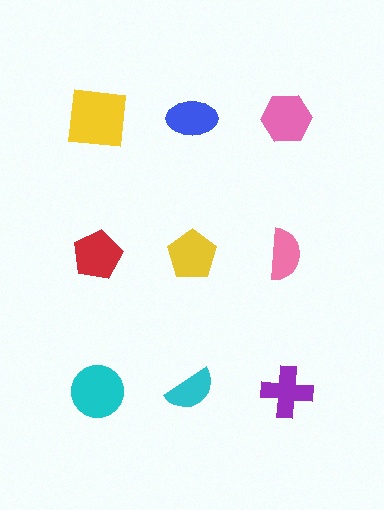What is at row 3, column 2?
A cyan semicircle.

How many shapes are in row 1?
3 shapes.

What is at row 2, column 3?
A pink semicircle.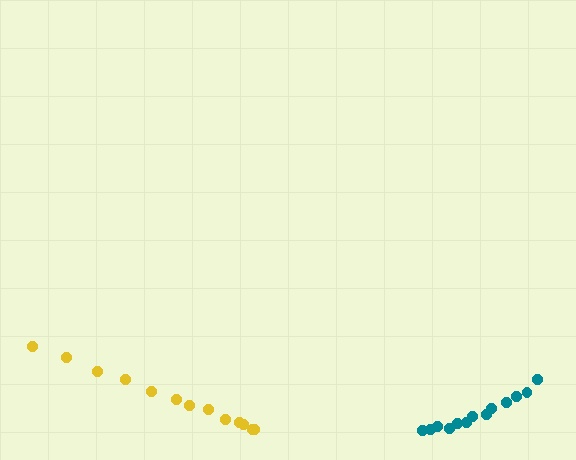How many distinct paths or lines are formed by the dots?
There are 2 distinct paths.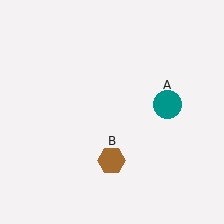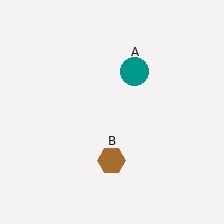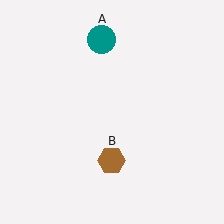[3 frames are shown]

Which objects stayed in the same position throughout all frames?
Brown hexagon (object B) remained stationary.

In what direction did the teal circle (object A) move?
The teal circle (object A) moved up and to the left.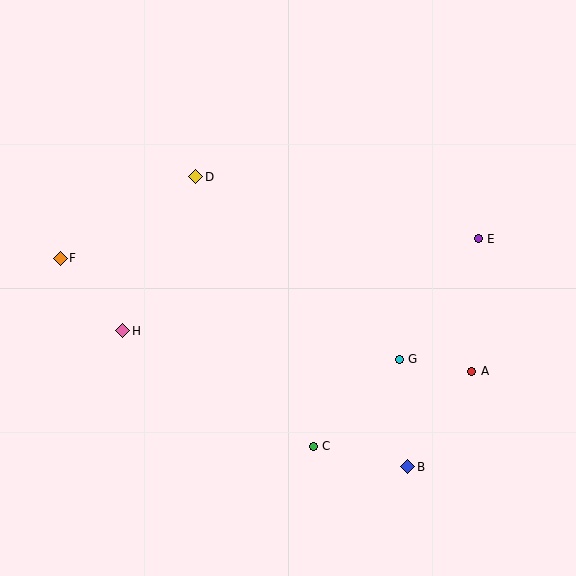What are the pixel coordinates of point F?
Point F is at (60, 258).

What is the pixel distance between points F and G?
The distance between F and G is 354 pixels.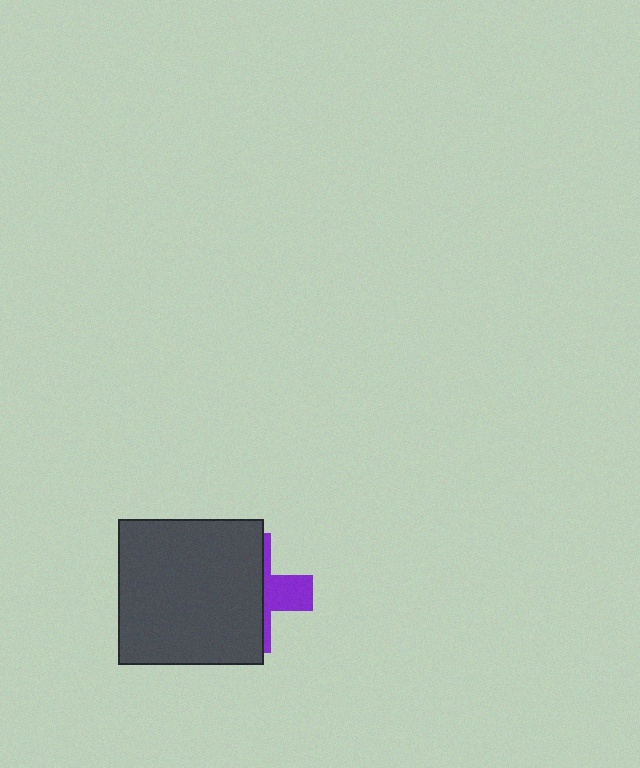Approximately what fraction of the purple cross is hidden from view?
Roughly 66% of the purple cross is hidden behind the dark gray square.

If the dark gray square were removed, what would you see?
You would see the complete purple cross.